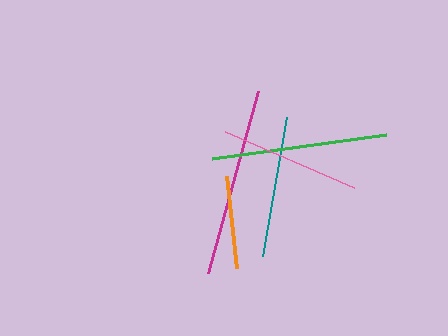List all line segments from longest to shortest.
From longest to shortest: magenta, green, teal, pink, orange.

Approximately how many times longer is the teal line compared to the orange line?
The teal line is approximately 1.5 times the length of the orange line.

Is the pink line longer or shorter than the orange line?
The pink line is longer than the orange line.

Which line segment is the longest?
The magenta line is the longest at approximately 188 pixels.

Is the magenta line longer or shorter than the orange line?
The magenta line is longer than the orange line.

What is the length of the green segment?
The green segment is approximately 176 pixels long.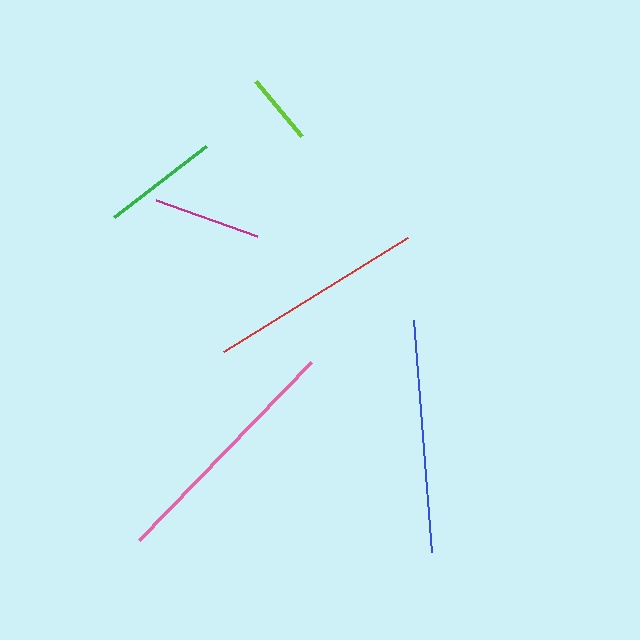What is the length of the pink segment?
The pink segment is approximately 247 pixels long.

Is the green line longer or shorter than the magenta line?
The green line is longer than the magenta line.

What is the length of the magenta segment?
The magenta segment is approximately 107 pixels long.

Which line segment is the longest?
The pink line is the longest at approximately 247 pixels.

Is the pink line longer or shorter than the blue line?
The pink line is longer than the blue line.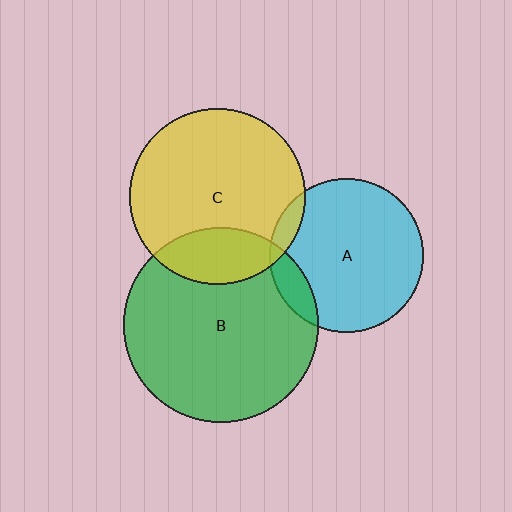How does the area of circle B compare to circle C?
Approximately 1.2 times.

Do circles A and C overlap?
Yes.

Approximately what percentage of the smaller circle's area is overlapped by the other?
Approximately 5%.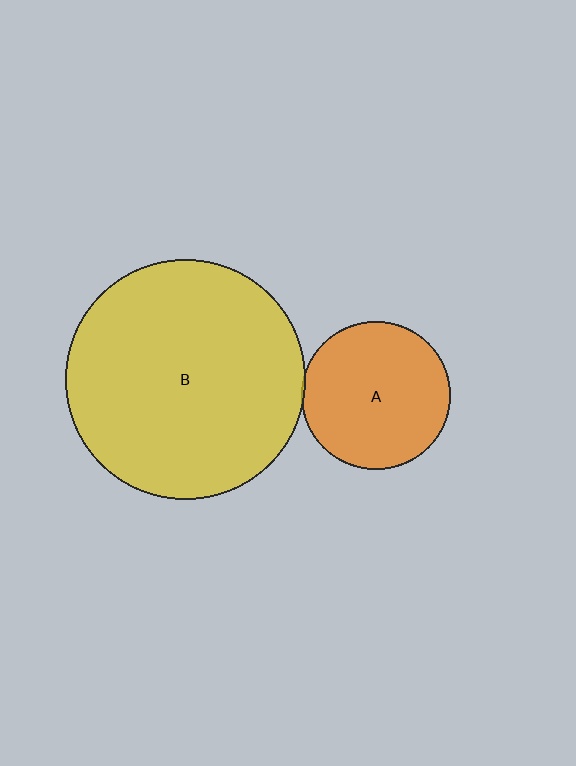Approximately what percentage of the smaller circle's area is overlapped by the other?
Approximately 5%.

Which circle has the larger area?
Circle B (yellow).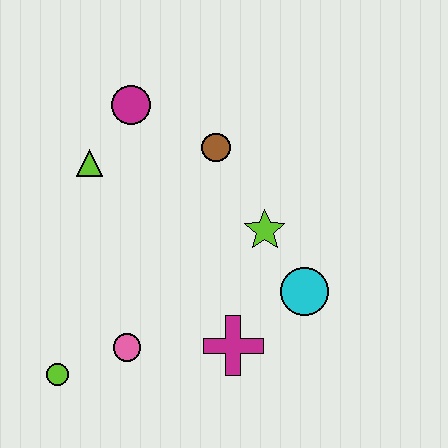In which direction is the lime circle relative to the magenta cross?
The lime circle is to the left of the magenta cross.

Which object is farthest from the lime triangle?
The cyan circle is farthest from the lime triangle.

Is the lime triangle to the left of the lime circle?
No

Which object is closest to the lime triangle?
The magenta circle is closest to the lime triangle.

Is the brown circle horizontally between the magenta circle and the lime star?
Yes